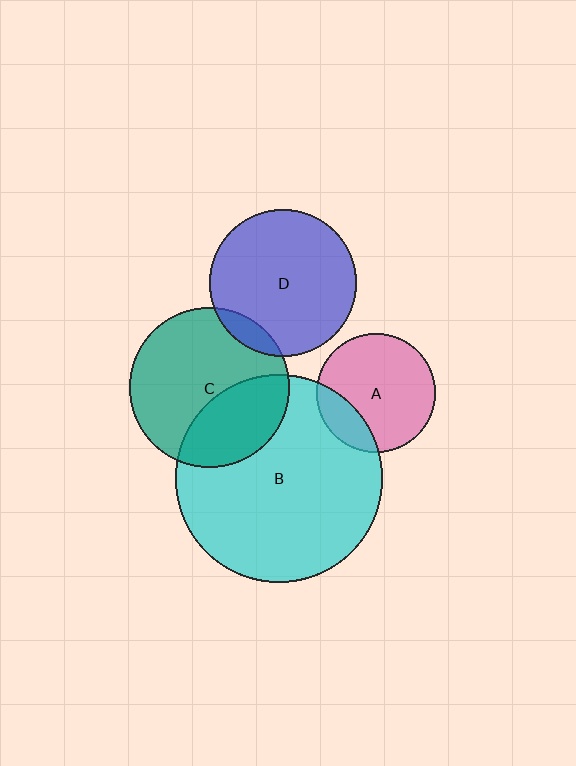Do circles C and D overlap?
Yes.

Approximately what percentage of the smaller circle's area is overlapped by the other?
Approximately 10%.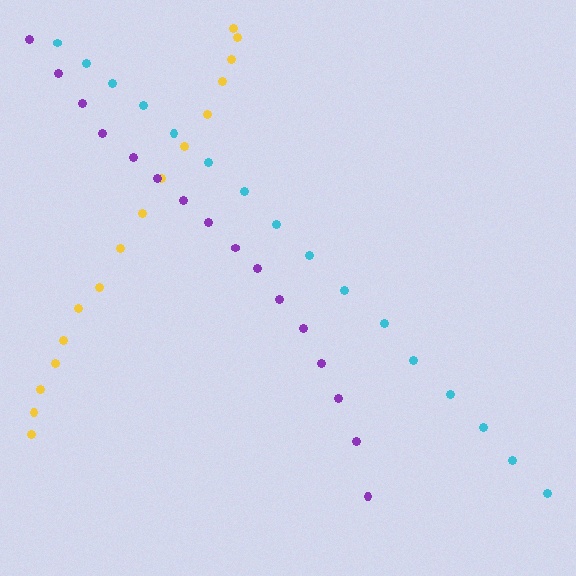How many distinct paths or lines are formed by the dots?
There are 3 distinct paths.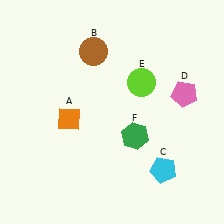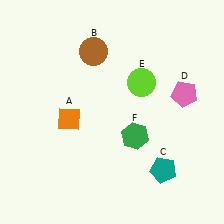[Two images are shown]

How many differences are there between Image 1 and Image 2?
There is 1 difference between the two images.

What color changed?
The pentagon (C) changed from cyan in Image 1 to teal in Image 2.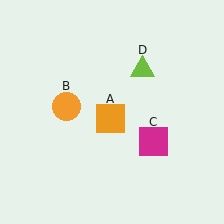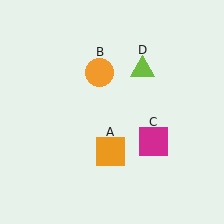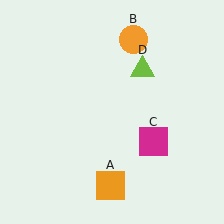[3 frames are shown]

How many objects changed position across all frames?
2 objects changed position: orange square (object A), orange circle (object B).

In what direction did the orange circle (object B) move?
The orange circle (object B) moved up and to the right.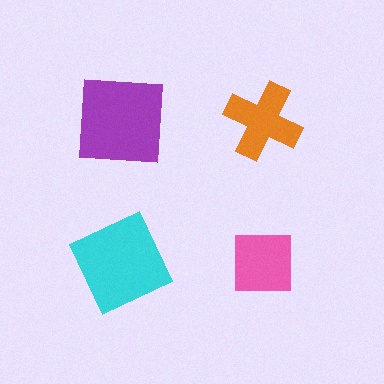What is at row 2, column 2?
A pink square.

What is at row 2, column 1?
A cyan square.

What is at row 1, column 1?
A purple square.